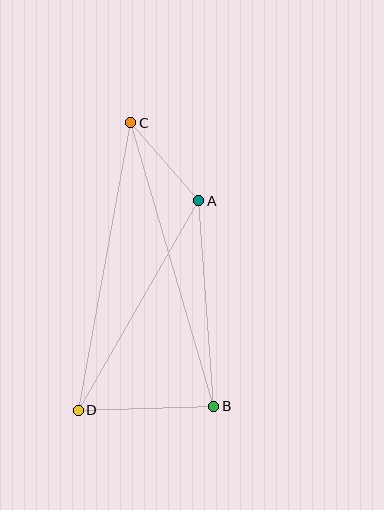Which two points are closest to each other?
Points A and C are closest to each other.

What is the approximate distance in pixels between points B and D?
The distance between B and D is approximately 136 pixels.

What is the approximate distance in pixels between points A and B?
The distance between A and B is approximately 206 pixels.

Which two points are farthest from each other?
Points B and C are farthest from each other.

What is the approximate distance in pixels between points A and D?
The distance between A and D is approximately 242 pixels.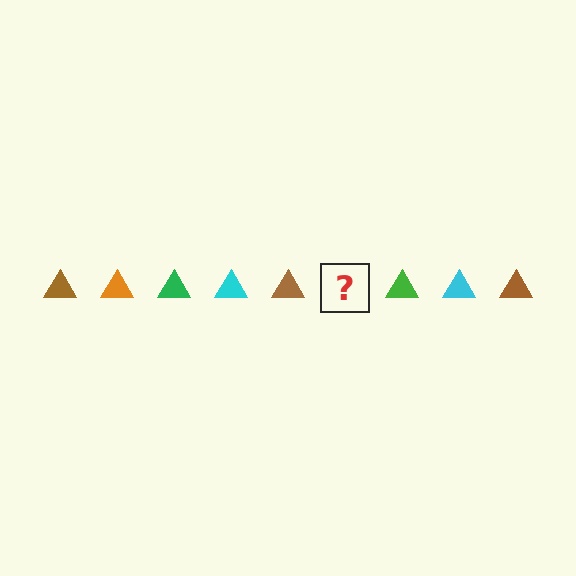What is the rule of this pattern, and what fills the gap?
The rule is that the pattern cycles through brown, orange, green, cyan triangles. The gap should be filled with an orange triangle.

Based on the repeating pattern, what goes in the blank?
The blank should be an orange triangle.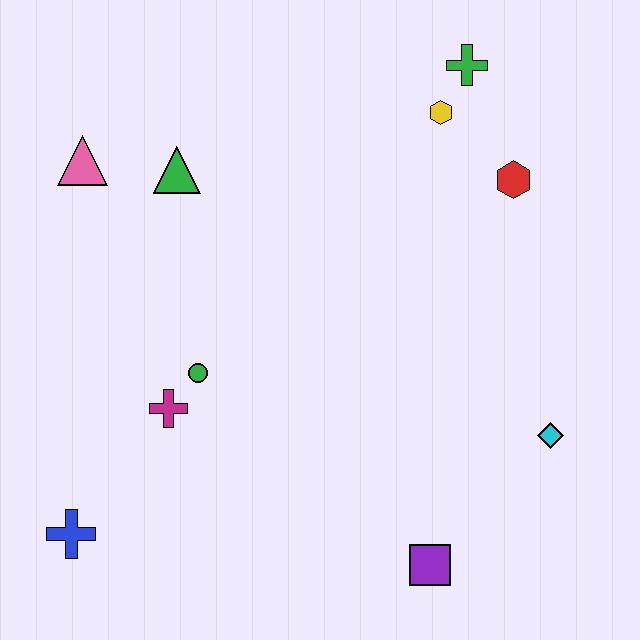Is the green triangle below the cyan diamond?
No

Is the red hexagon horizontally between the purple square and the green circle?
No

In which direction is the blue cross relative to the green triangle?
The blue cross is below the green triangle.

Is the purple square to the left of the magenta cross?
No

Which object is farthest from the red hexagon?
The blue cross is farthest from the red hexagon.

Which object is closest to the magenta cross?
The green circle is closest to the magenta cross.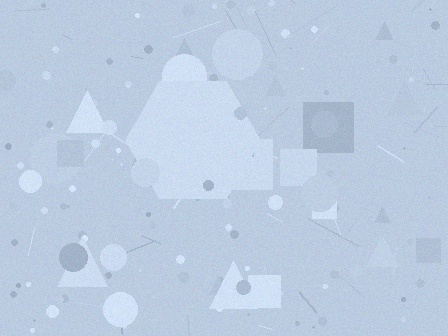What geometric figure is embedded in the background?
A hexagon is embedded in the background.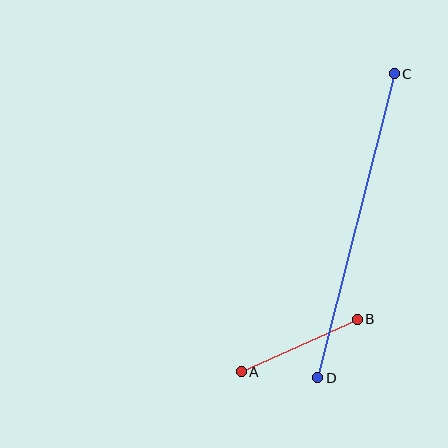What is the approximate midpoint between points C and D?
The midpoint is at approximately (356, 226) pixels.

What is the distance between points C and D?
The distance is approximately 313 pixels.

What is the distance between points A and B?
The distance is approximately 127 pixels.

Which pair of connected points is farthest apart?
Points C and D are farthest apart.